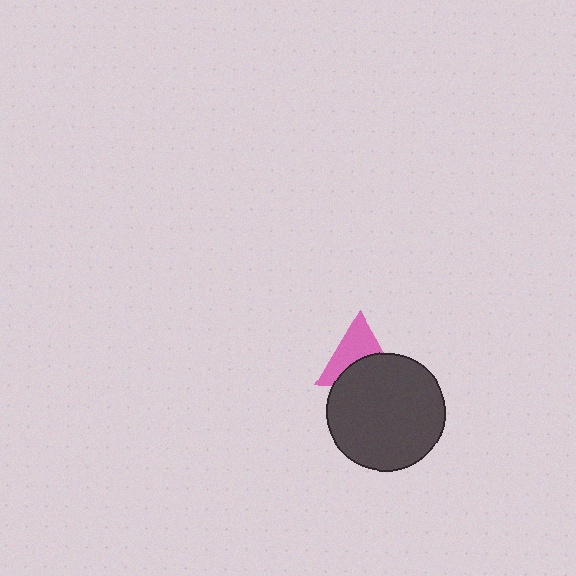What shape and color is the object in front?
The object in front is a dark gray circle.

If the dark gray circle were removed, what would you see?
You would see the complete pink triangle.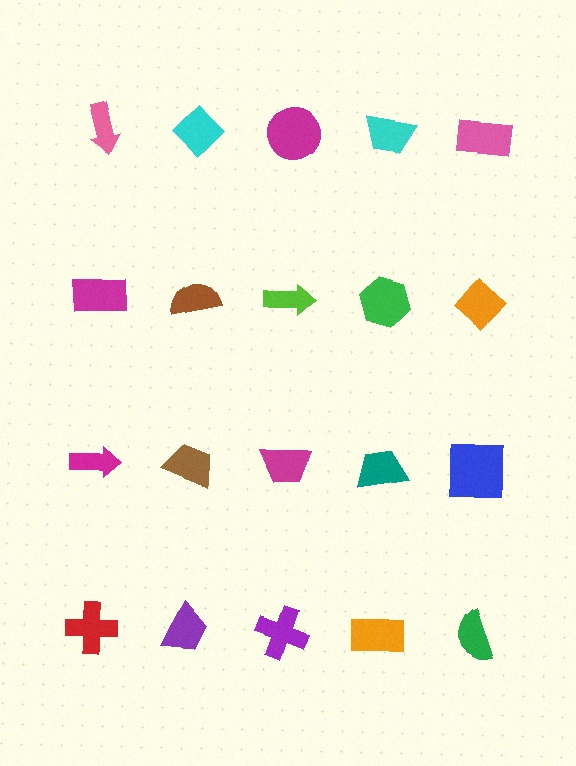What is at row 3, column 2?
A brown trapezoid.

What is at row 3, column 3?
A magenta trapezoid.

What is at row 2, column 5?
An orange diamond.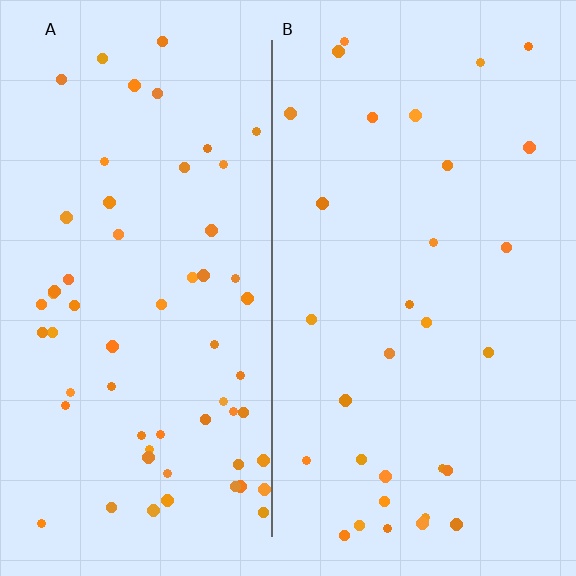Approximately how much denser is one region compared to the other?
Approximately 1.9× — region A over region B.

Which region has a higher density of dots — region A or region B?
A (the left).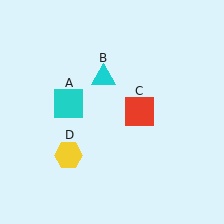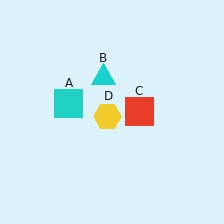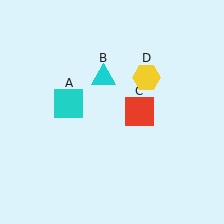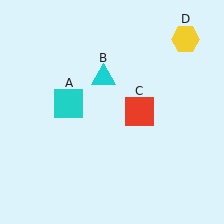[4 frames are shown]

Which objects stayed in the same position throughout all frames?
Cyan square (object A) and cyan triangle (object B) and red square (object C) remained stationary.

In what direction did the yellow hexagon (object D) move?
The yellow hexagon (object D) moved up and to the right.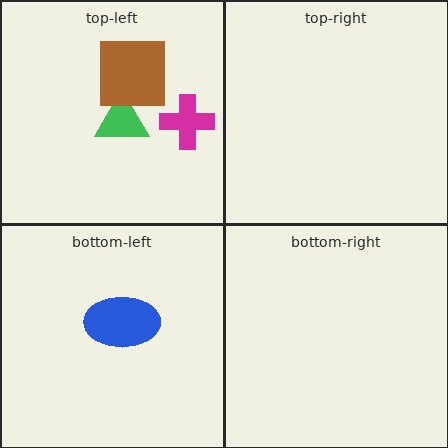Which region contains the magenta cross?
The top-left region.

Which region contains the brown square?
The top-left region.